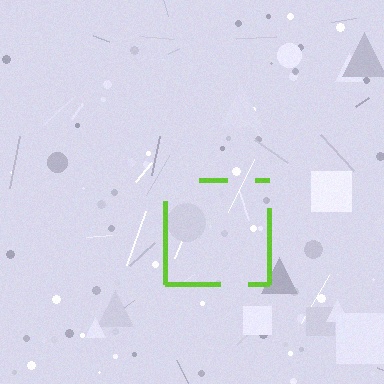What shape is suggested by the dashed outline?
The dashed outline suggests a square.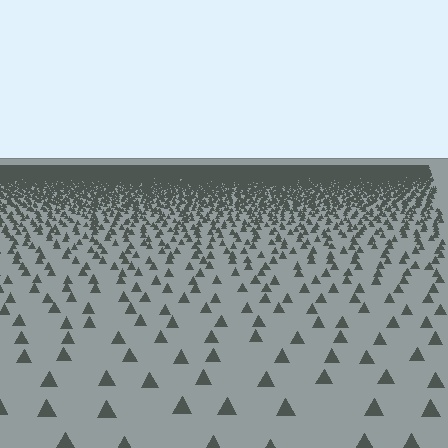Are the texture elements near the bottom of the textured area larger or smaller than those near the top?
Larger. Near the bottom, elements are closer to the viewer and appear at a bigger on-screen size.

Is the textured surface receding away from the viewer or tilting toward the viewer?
The surface is receding away from the viewer. Texture elements get smaller and denser toward the top.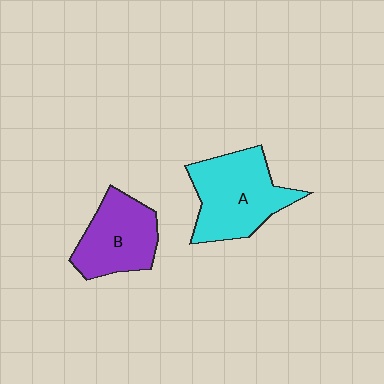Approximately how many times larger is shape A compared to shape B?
Approximately 1.3 times.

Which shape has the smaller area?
Shape B (purple).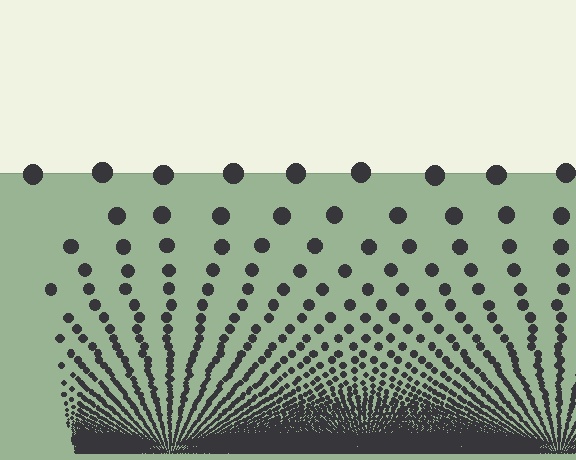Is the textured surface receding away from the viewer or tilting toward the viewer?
The surface appears to tilt toward the viewer. Texture elements get larger and sparser toward the top.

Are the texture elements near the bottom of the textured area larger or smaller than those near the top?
Smaller. The gradient is inverted — elements near the bottom are smaller and denser.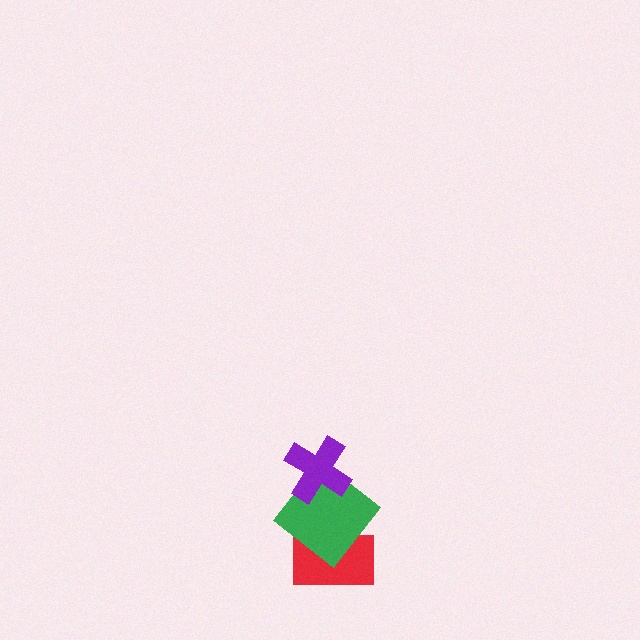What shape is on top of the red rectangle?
The green diamond is on top of the red rectangle.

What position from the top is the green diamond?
The green diamond is 2nd from the top.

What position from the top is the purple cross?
The purple cross is 1st from the top.